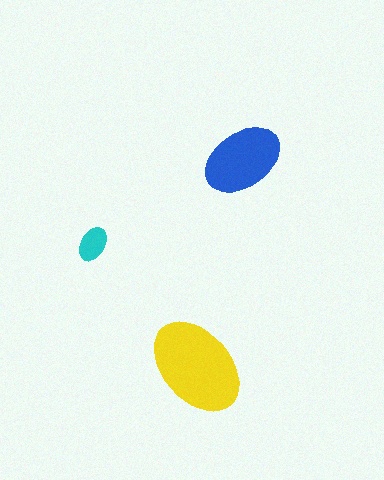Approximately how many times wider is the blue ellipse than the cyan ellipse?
About 2.5 times wider.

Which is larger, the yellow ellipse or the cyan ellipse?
The yellow one.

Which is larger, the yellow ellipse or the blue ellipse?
The yellow one.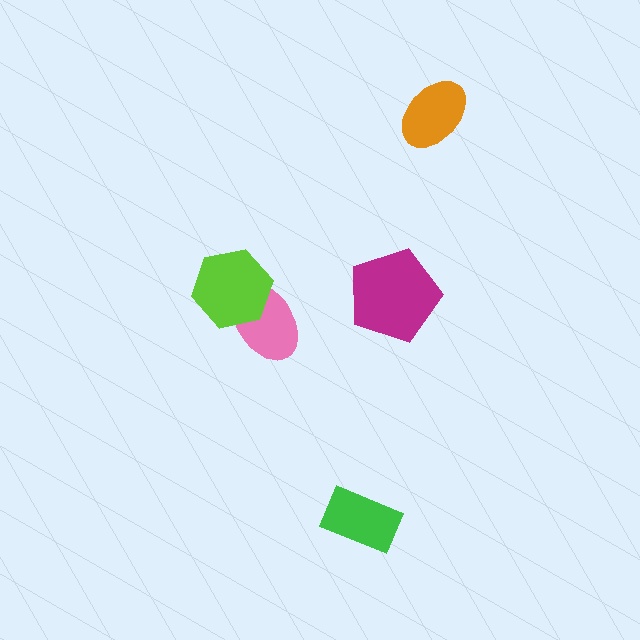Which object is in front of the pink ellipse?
The lime hexagon is in front of the pink ellipse.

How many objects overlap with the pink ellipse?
1 object overlaps with the pink ellipse.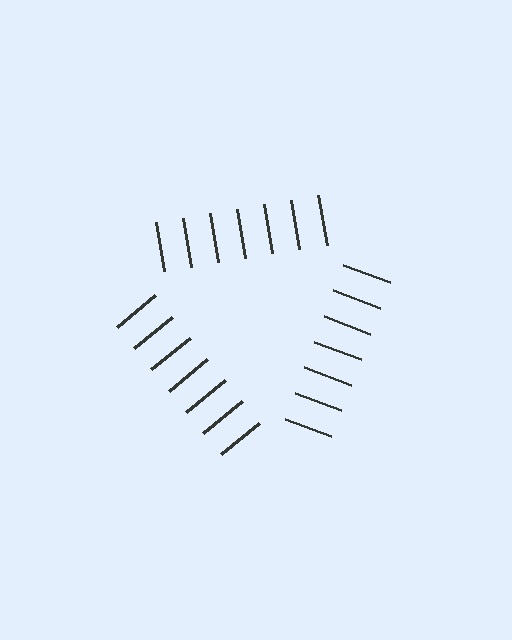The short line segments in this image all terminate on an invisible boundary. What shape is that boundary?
An illusory triangle — the line segments terminate on its edges but no continuous stroke is drawn.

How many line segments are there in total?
21 — 7 along each of the 3 edges.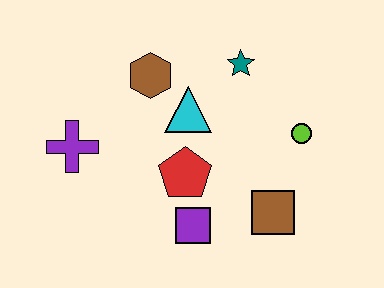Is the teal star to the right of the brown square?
No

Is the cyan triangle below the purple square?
No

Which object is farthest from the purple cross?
The lime circle is farthest from the purple cross.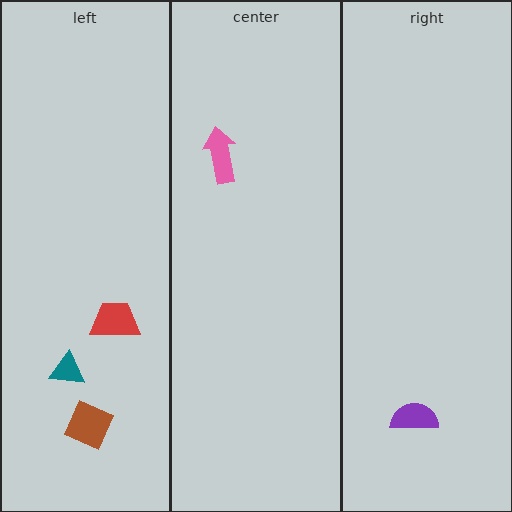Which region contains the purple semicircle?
The right region.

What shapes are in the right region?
The purple semicircle.